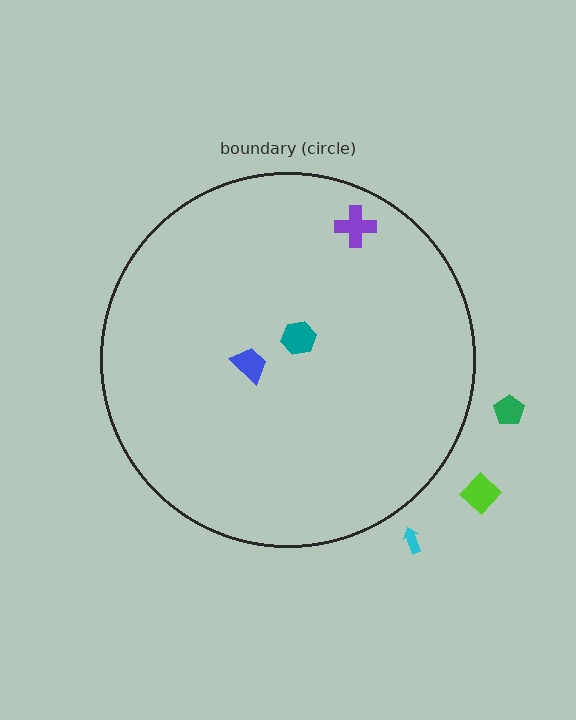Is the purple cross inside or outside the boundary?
Inside.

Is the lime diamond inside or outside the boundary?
Outside.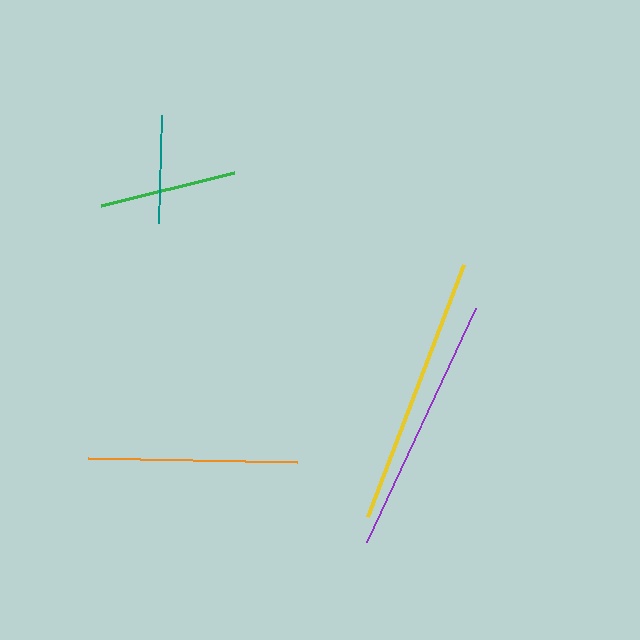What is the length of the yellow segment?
The yellow segment is approximately 271 pixels long.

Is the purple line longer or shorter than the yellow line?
The yellow line is longer than the purple line.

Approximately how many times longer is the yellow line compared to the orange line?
The yellow line is approximately 1.3 times the length of the orange line.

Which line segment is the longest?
The yellow line is the longest at approximately 271 pixels.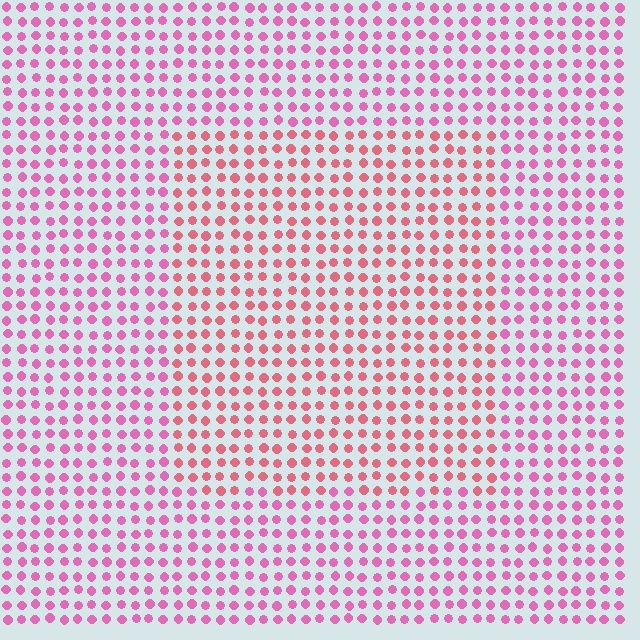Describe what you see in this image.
The image is filled with small pink elements in a uniform arrangement. A rectangle-shaped region is visible where the elements are tinted to a slightly different hue, forming a subtle color boundary.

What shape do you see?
I see a rectangle.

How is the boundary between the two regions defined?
The boundary is defined purely by a slight shift in hue (about 28 degrees). Spacing, size, and orientation are identical on both sides.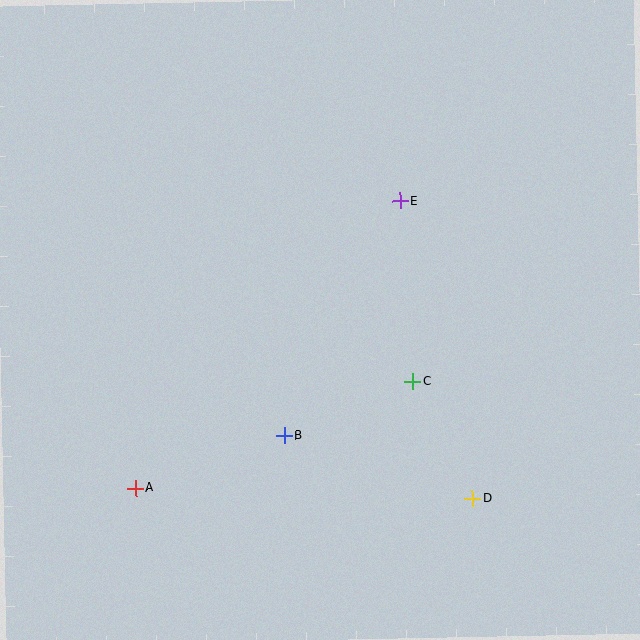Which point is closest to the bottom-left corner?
Point A is closest to the bottom-left corner.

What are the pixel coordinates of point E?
Point E is at (400, 201).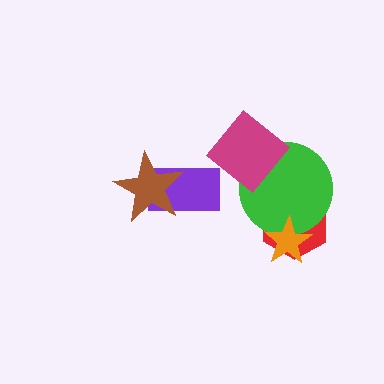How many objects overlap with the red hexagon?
2 objects overlap with the red hexagon.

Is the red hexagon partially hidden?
Yes, it is partially covered by another shape.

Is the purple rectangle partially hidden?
Yes, it is partially covered by another shape.